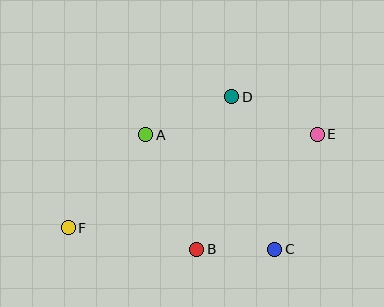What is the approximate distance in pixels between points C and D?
The distance between C and D is approximately 158 pixels.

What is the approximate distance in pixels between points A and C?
The distance between A and C is approximately 173 pixels.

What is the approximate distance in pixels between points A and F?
The distance between A and F is approximately 121 pixels.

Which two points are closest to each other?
Points B and C are closest to each other.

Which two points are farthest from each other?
Points E and F are farthest from each other.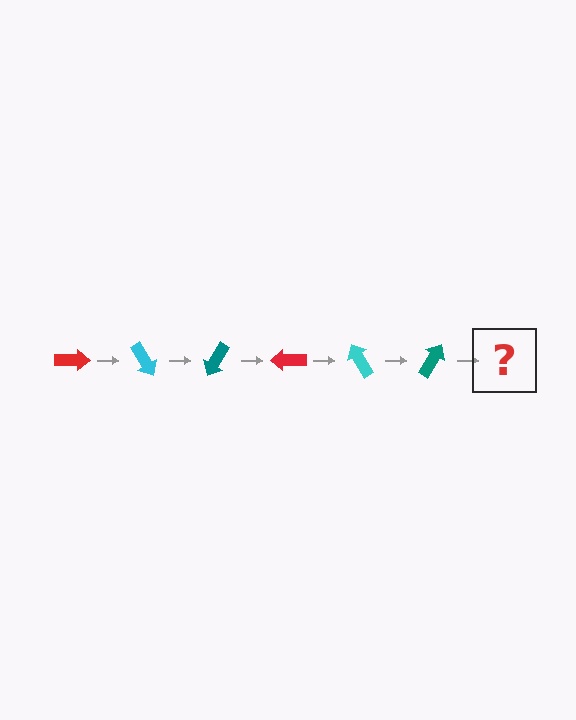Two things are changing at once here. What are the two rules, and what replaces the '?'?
The two rules are that it rotates 60 degrees each step and the color cycles through red, cyan, and teal. The '?' should be a red arrow, rotated 360 degrees from the start.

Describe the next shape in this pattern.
It should be a red arrow, rotated 360 degrees from the start.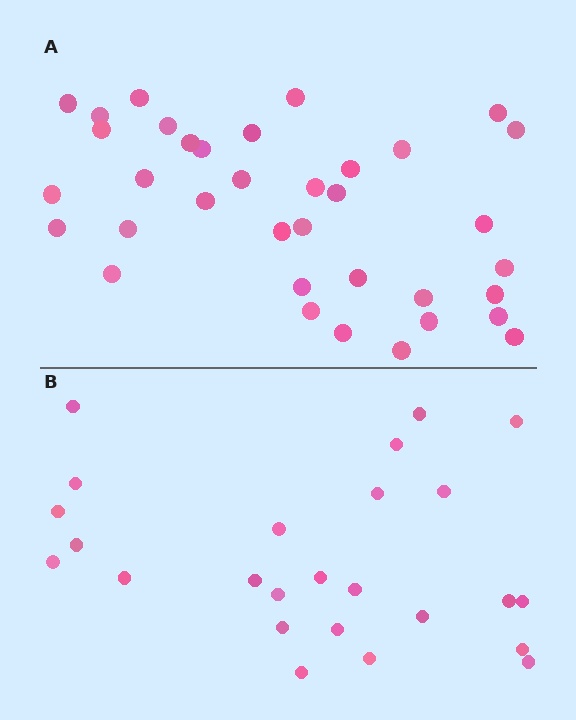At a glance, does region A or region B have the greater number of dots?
Region A (the top region) has more dots.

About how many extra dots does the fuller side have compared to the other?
Region A has roughly 12 or so more dots than region B.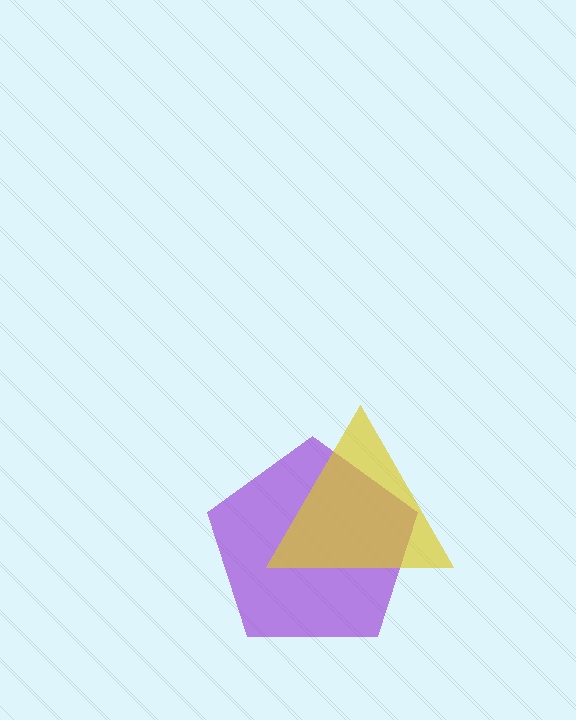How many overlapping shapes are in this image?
There are 2 overlapping shapes in the image.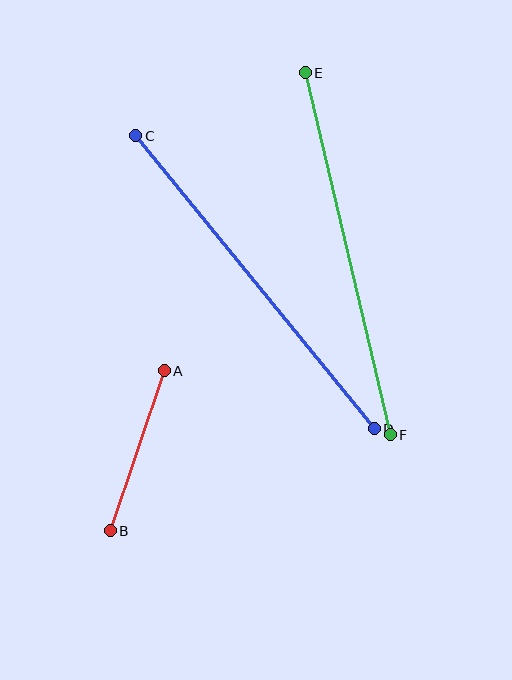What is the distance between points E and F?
The distance is approximately 372 pixels.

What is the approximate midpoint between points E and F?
The midpoint is at approximately (348, 254) pixels.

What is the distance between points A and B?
The distance is approximately 169 pixels.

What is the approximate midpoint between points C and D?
The midpoint is at approximately (255, 282) pixels.